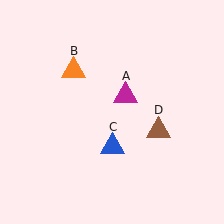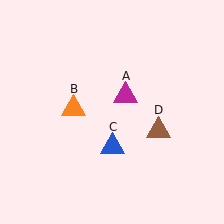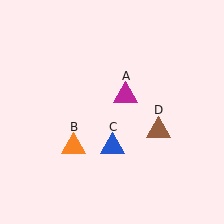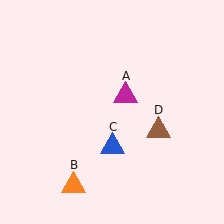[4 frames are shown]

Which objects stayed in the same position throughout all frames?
Magenta triangle (object A) and blue triangle (object C) and brown triangle (object D) remained stationary.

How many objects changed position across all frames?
1 object changed position: orange triangle (object B).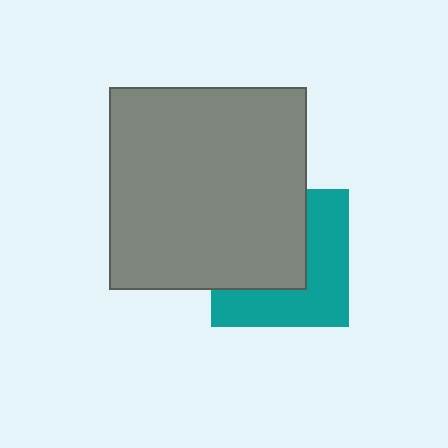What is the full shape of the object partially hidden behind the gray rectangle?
The partially hidden object is a teal square.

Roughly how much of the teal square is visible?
About half of it is visible (roughly 50%).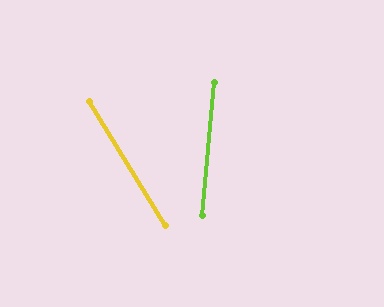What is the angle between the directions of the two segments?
Approximately 37 degrees.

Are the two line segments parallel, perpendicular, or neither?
Neither parallel nor perpendicular — they differ by about 37°.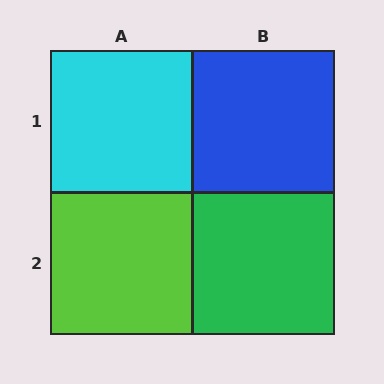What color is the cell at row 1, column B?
Blue.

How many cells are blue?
1 cell is blue.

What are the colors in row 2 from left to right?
Lime, green.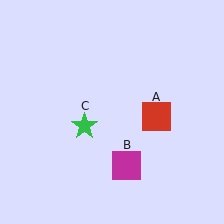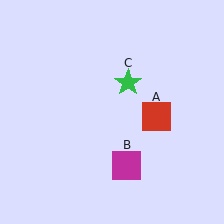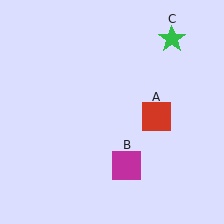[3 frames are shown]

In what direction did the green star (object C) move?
The green star (object C) moved up and to the right.